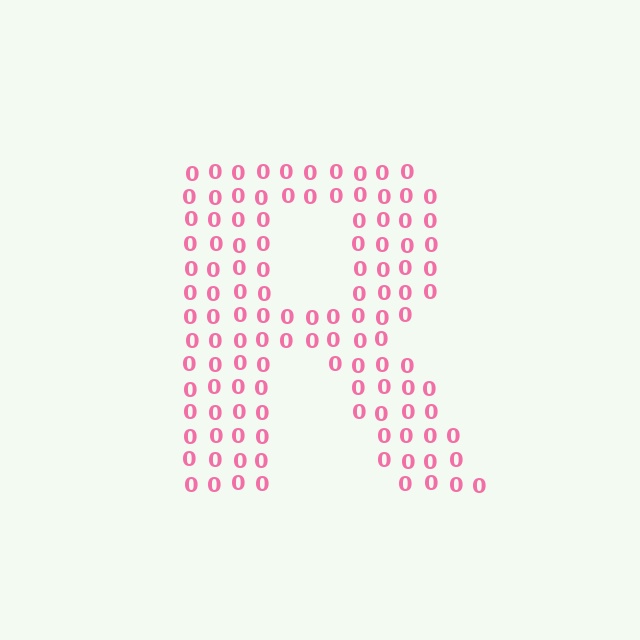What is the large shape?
The large shape is the letter R.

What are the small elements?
The small elements are digit 0's.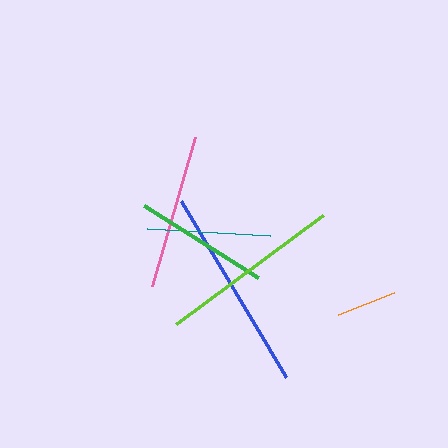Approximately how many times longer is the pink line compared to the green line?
The pink line is approximately 1.1 times the length of the green line.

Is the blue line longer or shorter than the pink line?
The blue line is longer than the pink line.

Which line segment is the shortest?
The orange line is the shortest at approximately 60 pixels.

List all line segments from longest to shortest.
From longest to shortest: blue, lime, pink, green, teal, orange.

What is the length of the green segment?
The green segment is approximately 134 pixels long.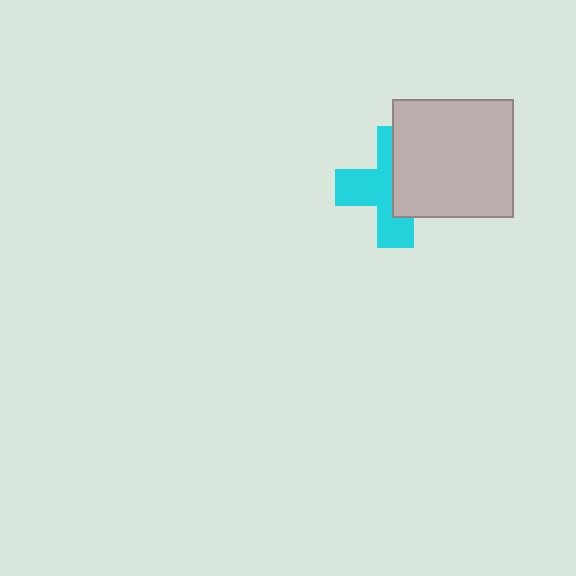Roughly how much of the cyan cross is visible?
About half of it is visible (roughly 52%).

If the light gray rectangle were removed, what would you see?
You would see the complete cyan cross.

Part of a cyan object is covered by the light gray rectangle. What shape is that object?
It is a cross.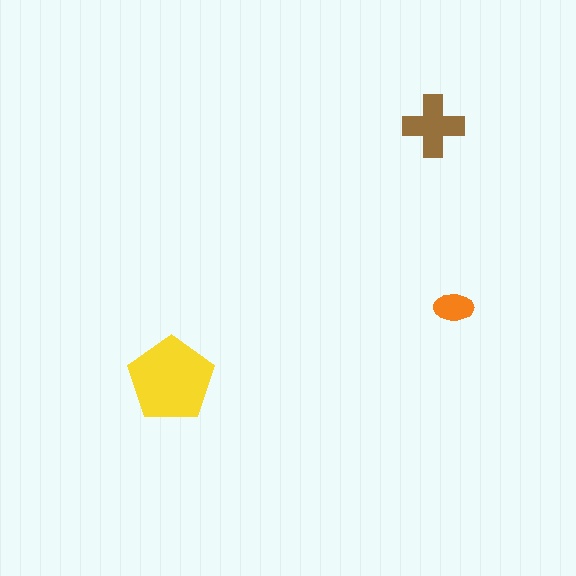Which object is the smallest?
The orange ellipse.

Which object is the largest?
The yellow pentagon.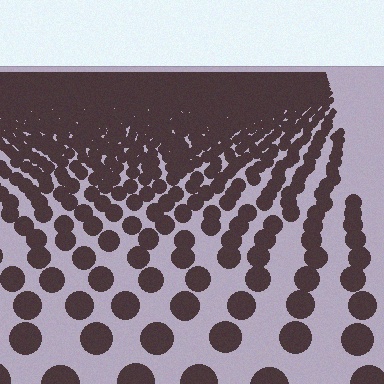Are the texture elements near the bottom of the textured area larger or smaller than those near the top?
Larger. Near the bottom, elements are closer to the viewer and appear at a bigger on-screen size.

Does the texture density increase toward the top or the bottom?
Density increases toward the top.